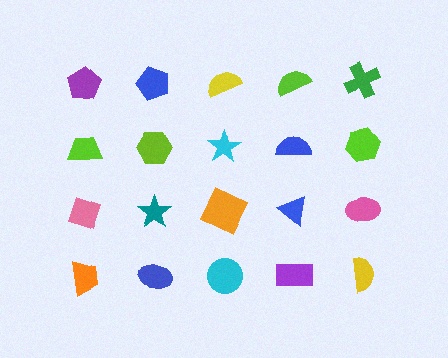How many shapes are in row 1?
5 shapes.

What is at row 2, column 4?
A blue semicircle.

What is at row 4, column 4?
A purple rectangle.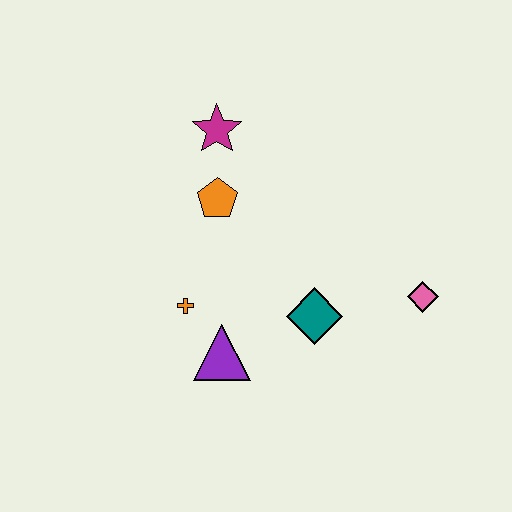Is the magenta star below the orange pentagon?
No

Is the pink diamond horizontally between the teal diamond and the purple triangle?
No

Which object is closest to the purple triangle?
The orange cross is closest to the purple triangle.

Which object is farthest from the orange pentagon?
The pink diamond is farthest from the orange pentagon.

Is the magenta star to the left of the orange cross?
No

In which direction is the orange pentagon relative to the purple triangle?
The orange pentagon is above the purple triangle.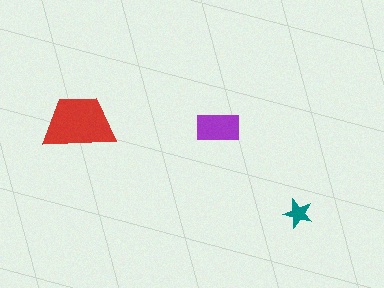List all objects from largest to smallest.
The red trapezoid, the purple rectangle, the teal star.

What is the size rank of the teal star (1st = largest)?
3rd.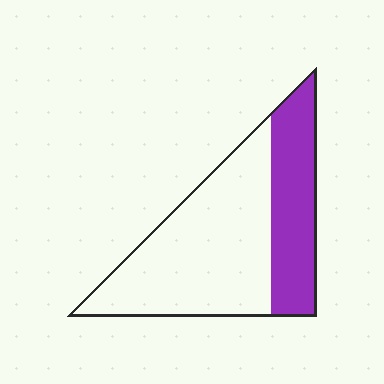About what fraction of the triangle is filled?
About one third (1/3).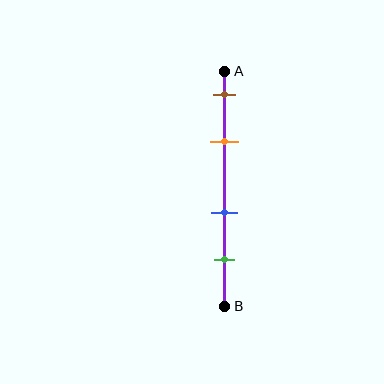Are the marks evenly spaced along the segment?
No, the marks are not evenly spaced.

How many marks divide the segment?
There are 4 marks dividing the segment.